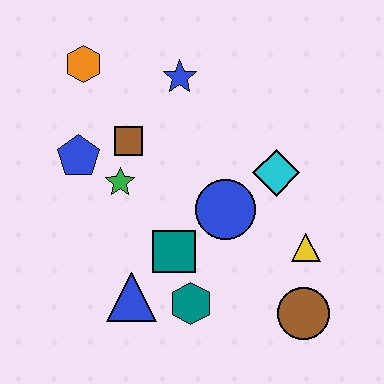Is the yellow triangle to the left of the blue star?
No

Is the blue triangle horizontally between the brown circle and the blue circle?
No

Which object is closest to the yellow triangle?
The brown circle is closest to the yellow triangle.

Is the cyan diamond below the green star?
No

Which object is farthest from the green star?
The brown circle is farthest from the green star.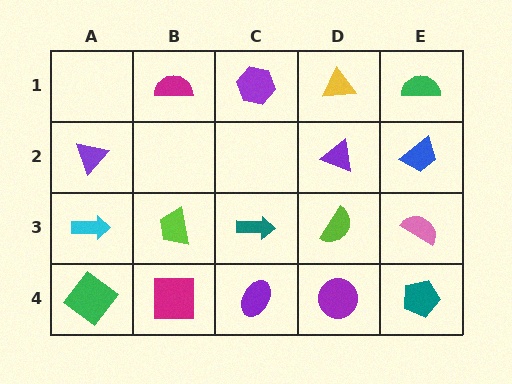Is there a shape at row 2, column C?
No, that cell is empty.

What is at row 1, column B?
A magenta semicircle.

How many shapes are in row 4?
5 shapes.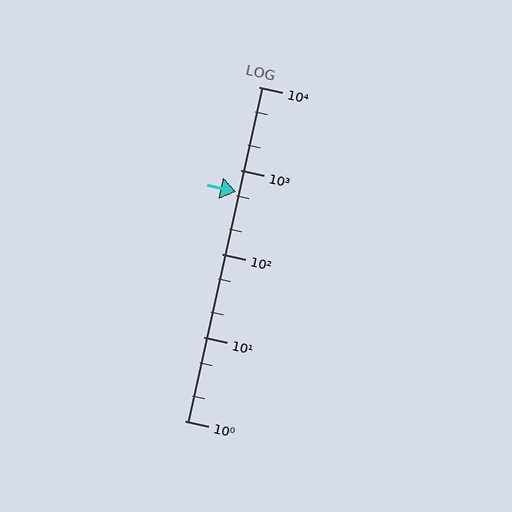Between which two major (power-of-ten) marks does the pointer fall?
The pointer is between 100 and 1000.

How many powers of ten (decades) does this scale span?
The scale spans 4 decades, from 1 to 10000.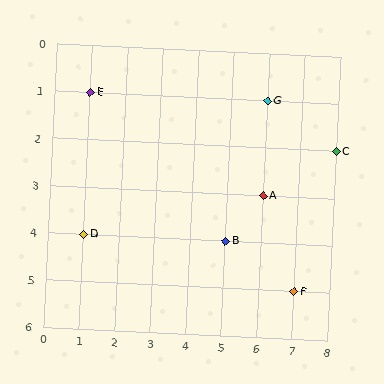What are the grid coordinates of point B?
Point B is at grid coordinates (5, 4).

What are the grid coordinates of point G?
Point G is at grid coordinates (6, 1).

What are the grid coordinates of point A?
Point A is at grid coordinates (6, 3).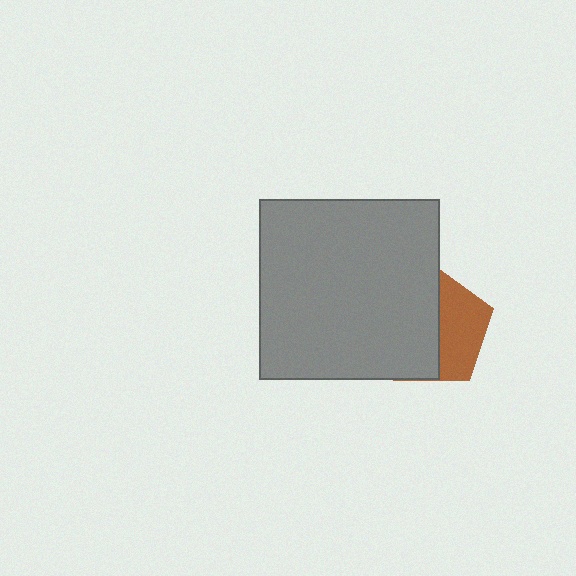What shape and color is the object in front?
The object in front is a gray square.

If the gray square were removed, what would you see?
You would see the complete brown pentagon.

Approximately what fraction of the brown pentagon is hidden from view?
Roughly 58% of the brown pentagon is hidden behind the gray square.